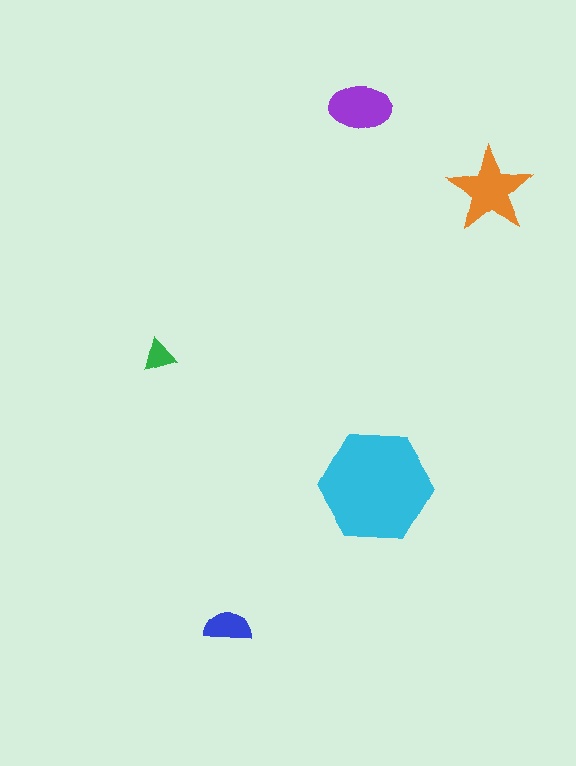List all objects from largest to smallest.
The cyan hexagon, the orange star, the purple ellipse, the blue semicircle, the green triangle.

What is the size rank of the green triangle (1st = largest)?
5th.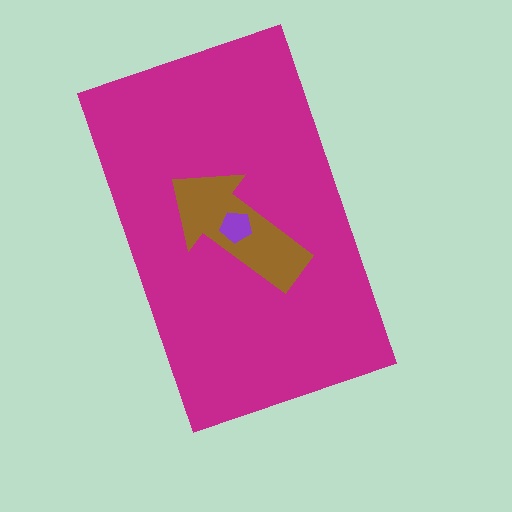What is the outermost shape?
The magenta rectangle.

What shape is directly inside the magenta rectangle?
The brown arrow.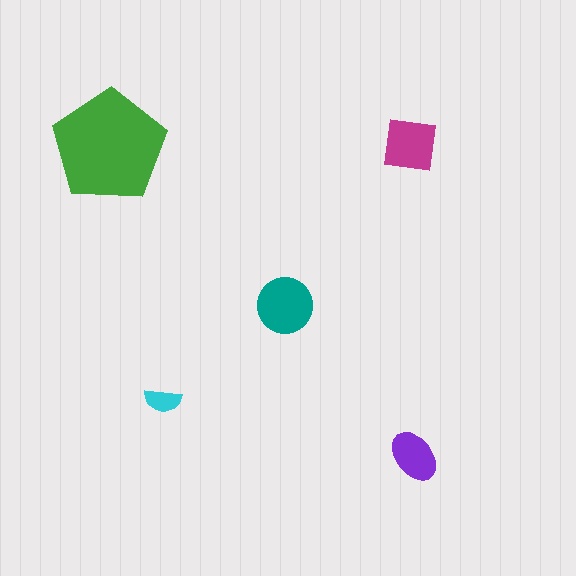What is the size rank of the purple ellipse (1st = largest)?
4th.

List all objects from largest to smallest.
The green pentagon, the teal circle, the magenta square, the purple ellipse, the cyan semicircle.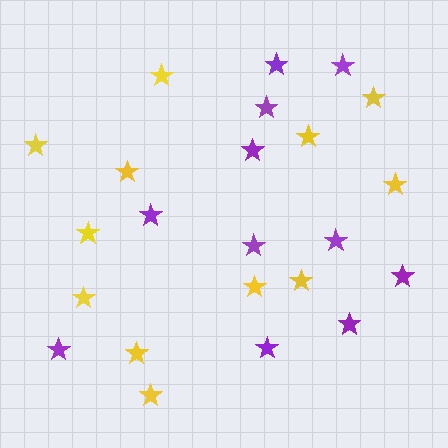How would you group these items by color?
There are 2 groups: one group of yellow stars (12) and one group of purple stars (11).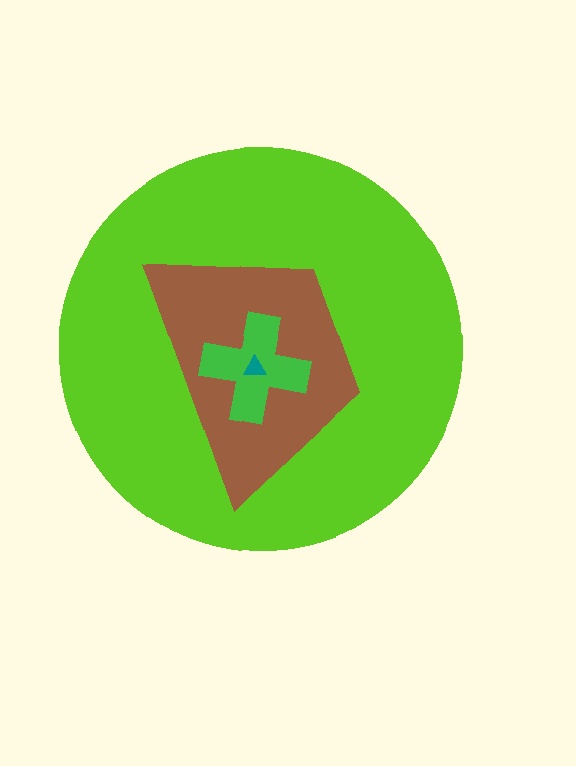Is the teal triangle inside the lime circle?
Yes.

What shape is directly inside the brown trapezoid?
The green cross.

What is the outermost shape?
The lime circle.